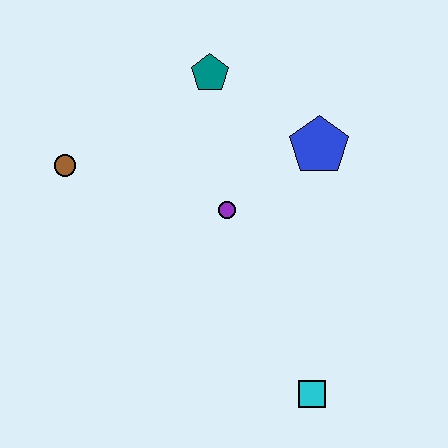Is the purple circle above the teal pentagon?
No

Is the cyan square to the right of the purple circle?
Yes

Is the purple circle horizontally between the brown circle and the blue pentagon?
Yes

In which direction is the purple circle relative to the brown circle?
The purple circle is to the right of the brown circle.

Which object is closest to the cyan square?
The purple circle is closest to the cyan square.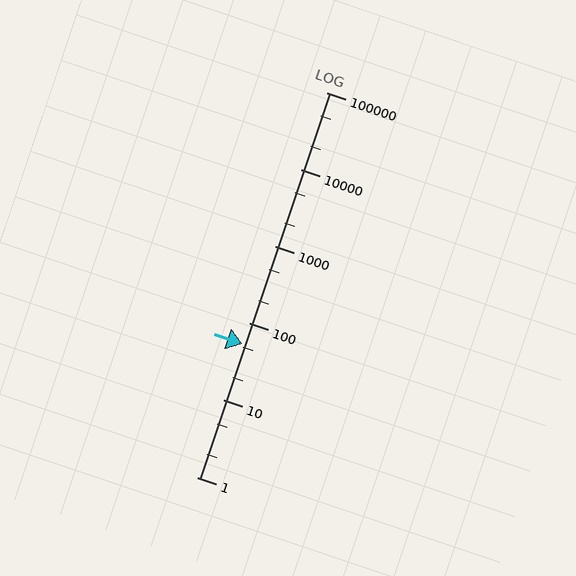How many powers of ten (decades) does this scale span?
The scale spans 5 decades, from 1 to 100000.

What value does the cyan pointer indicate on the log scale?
The pointer indicates approximately 53.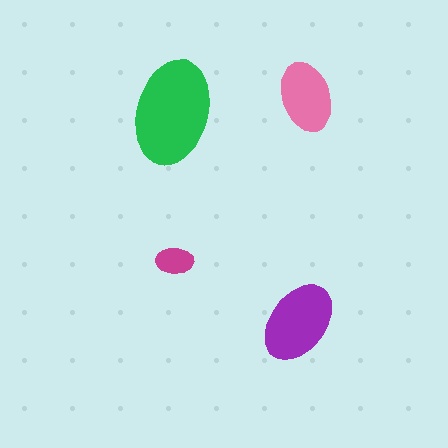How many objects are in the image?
There are 4 objects in the image.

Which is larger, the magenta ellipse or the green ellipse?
The green one.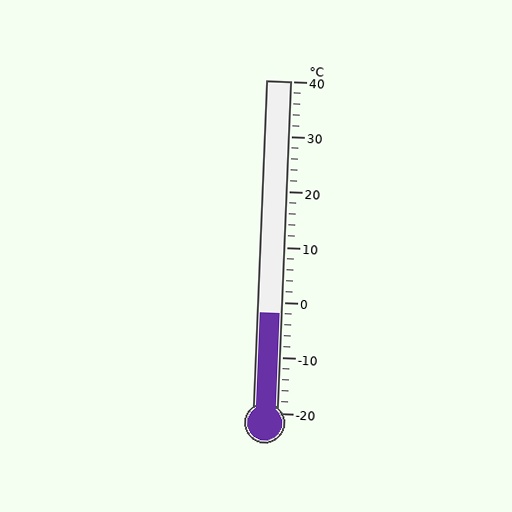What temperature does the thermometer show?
The thermometer shows approximately -2°C.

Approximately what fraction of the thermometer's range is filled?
The thermometer is filled to approximately 30% of its range.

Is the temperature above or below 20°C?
The temperature is below 20°C.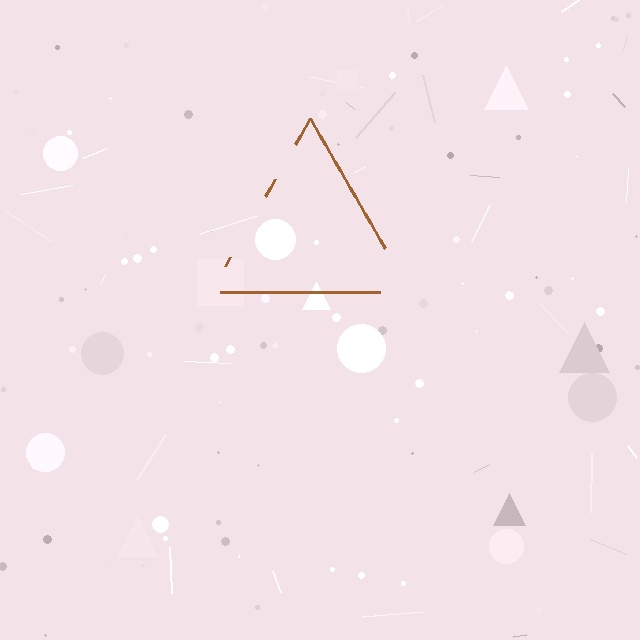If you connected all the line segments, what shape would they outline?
They would outline a triangle.